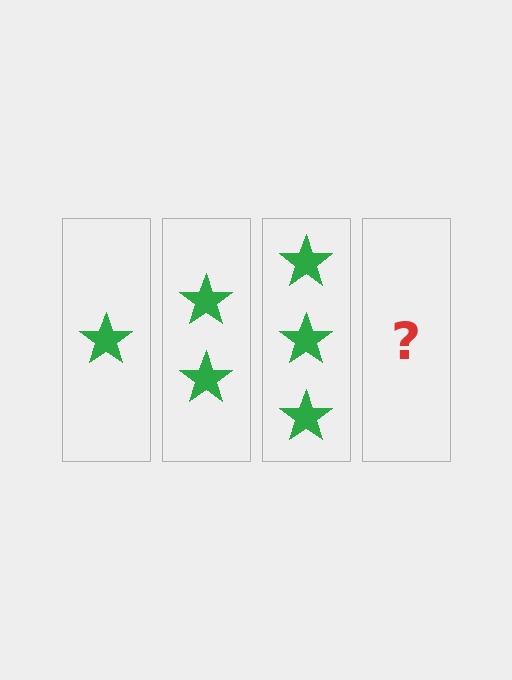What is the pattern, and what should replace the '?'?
The pattern is that each step adds one more star. The '?' should be 4 stars.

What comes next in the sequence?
The next element should be 4 stars.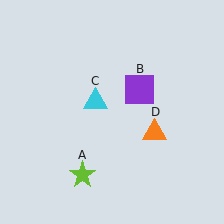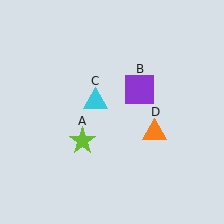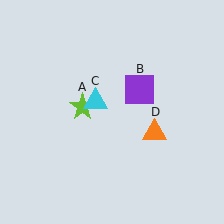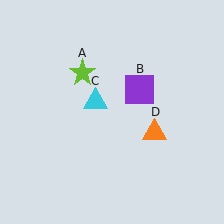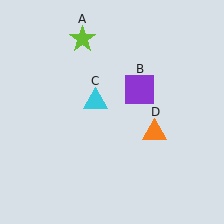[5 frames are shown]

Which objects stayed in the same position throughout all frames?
Purple square (object B) and cyan triangle (object C) and orange triangle (object D) remained stationary.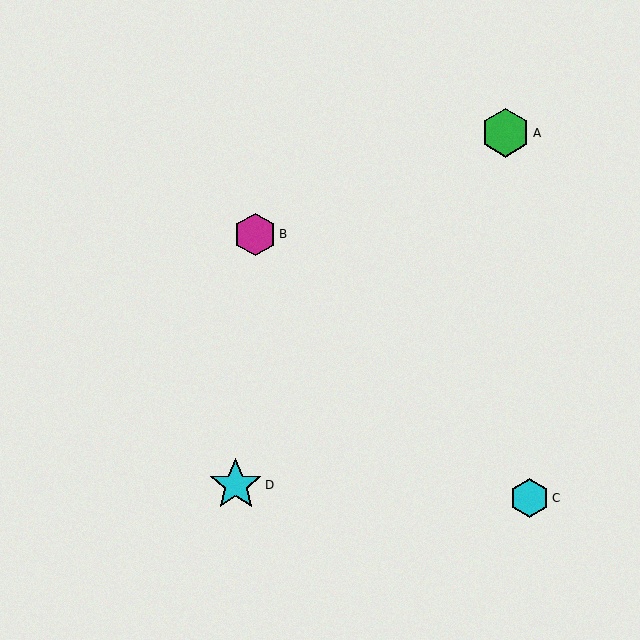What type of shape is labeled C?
Shape C is a cyan hexagon.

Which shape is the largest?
The cyan star (labeled D) is the largest.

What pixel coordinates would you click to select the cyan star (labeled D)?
Click at (236, 485) to select the cyan star D.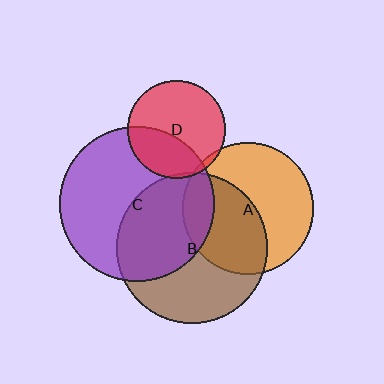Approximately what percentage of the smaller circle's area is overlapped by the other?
Approximately 45%.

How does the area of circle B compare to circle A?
Approximately 1.3 times.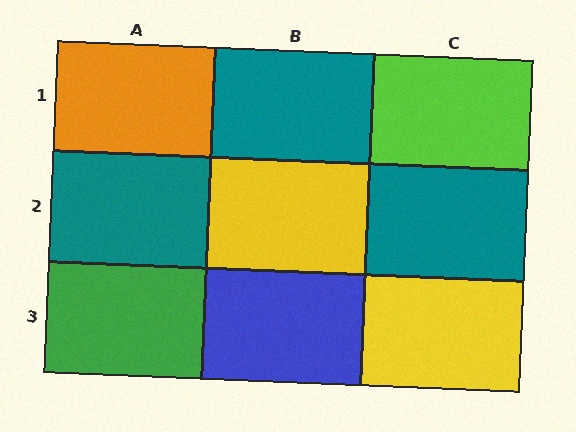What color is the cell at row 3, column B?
Blue.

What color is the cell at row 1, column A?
Orange.